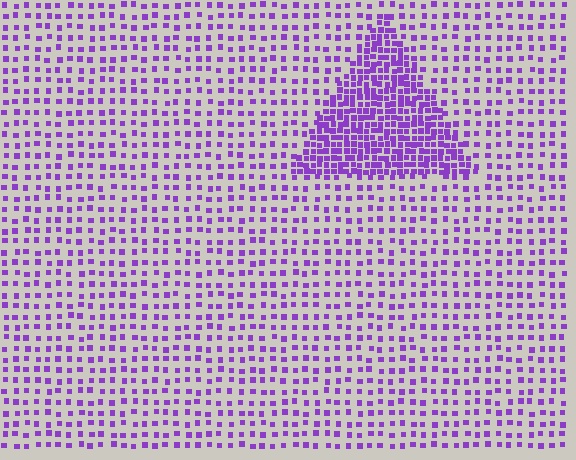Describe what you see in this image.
The image contains small purple elements arranged at two different densities. A triangle-shaped region is visible where the elements are more densely packed than the surrounding area.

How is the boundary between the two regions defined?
The boundary is defined by a change in element density (approximately 2.5x ratio). All elements are the same color, size, and shape.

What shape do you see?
I see a triangle.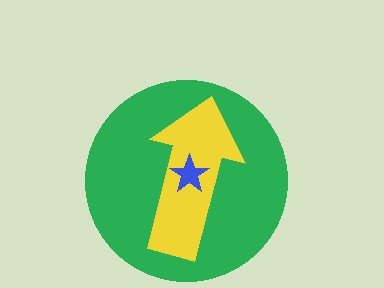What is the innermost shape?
The blue star.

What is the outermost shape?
The green circle.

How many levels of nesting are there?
3.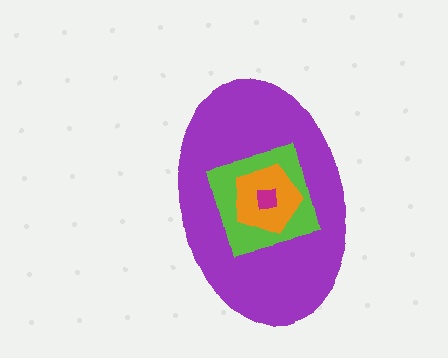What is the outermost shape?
The purple ellipse.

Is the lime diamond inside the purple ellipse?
Yes.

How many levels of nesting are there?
4.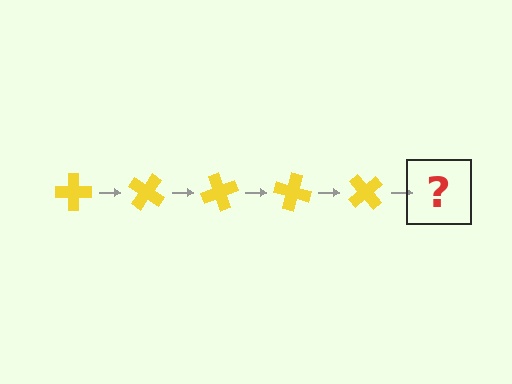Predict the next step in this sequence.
The next step is a yellow cross rotated 175 degrees.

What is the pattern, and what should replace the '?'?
The pattern is that the cross rotates 35 degrees each step. The '?' should be a yellow cross rotated 175 degrees.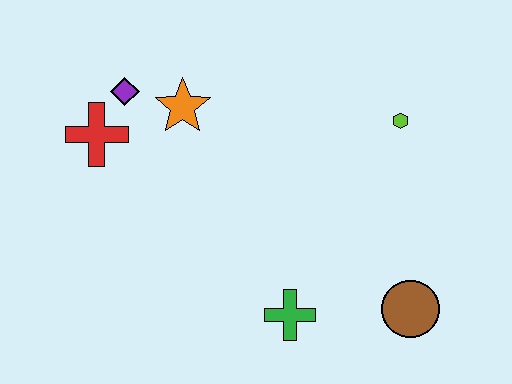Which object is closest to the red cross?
The purple diamond is closest to the red cross.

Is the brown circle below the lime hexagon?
Yes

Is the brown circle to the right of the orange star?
Yes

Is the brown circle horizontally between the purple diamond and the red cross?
No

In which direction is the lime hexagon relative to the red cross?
The lime hexagon is to the right of the red cross.